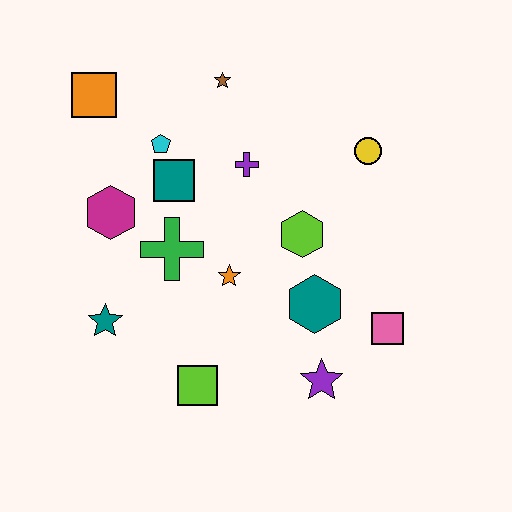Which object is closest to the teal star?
The green cross is closest to the teal star.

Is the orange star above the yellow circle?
No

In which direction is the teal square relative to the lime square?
The teal square is above the lime square.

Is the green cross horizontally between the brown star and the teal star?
Yes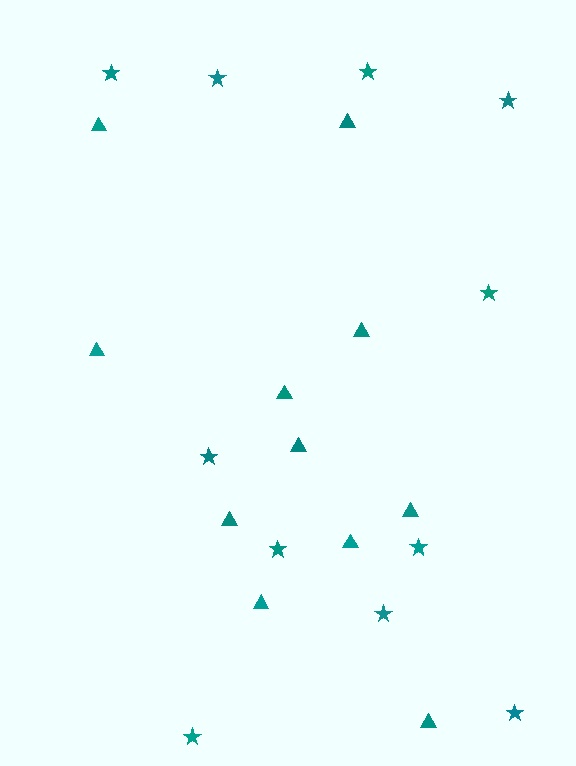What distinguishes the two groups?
There are 2 groups: one group of stars (11) and one group of triangles (11).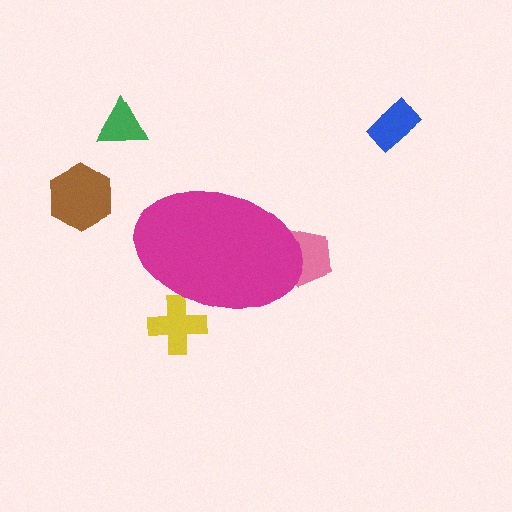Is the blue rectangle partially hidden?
No, the blue rectangle is fully visible.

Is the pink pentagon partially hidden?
Yes, the pink pentagon is partially hidden behind the magenta ellipse.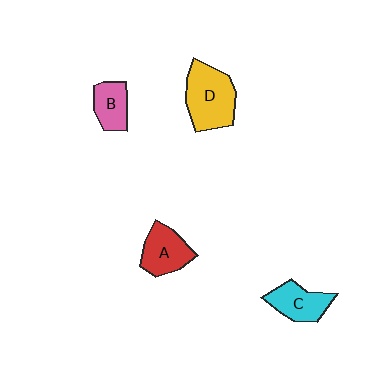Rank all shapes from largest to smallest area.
From largest to smallest: D (yellow), A (red), C (cyan), B (pink).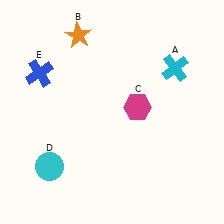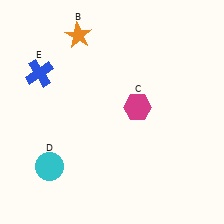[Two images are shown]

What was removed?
The cyan cross (A) was removed in Image 2.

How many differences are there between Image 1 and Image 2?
There is 1 difference between the two images.